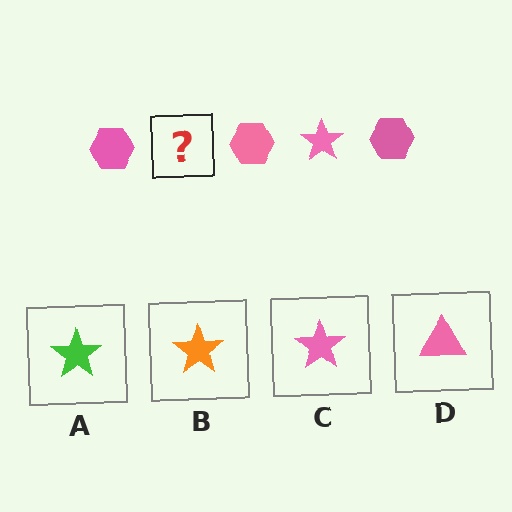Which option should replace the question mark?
Option C.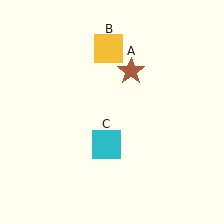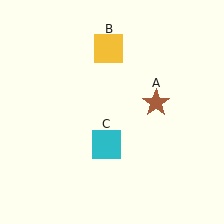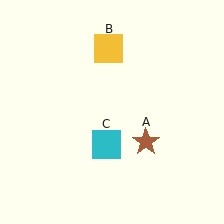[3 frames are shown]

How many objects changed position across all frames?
1 object changed position: brown star (object A).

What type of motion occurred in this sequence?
The brown star (object A) rotated clockwise around the center of the scene.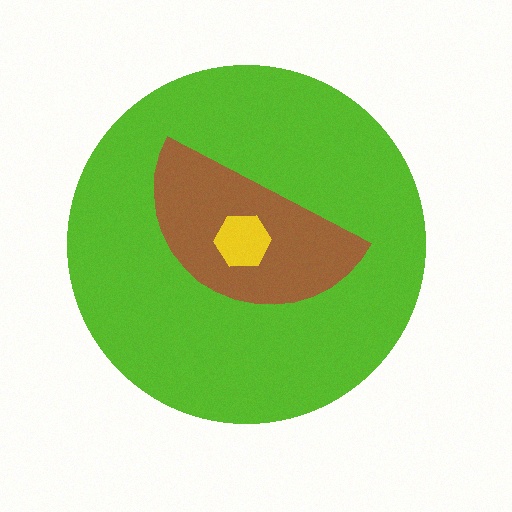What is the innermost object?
The yellow hexagon.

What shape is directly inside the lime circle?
The brown semicircle.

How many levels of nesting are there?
3.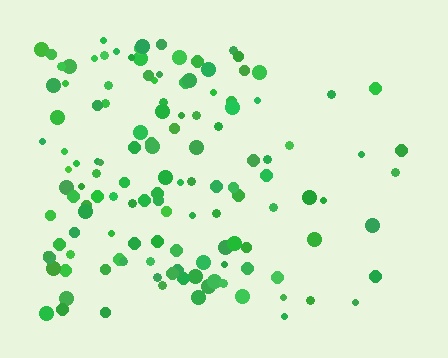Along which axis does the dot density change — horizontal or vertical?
Horizontal.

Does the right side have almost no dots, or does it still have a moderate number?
Still a moderate number, just noticeably fewer than the left.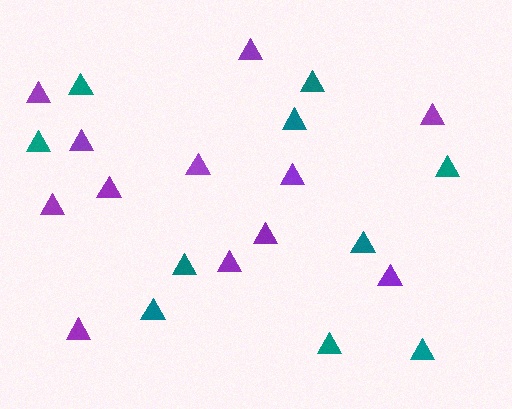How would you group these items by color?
There are 2 groups: one group of teal triangles (10) and one group of purple triangles (12).